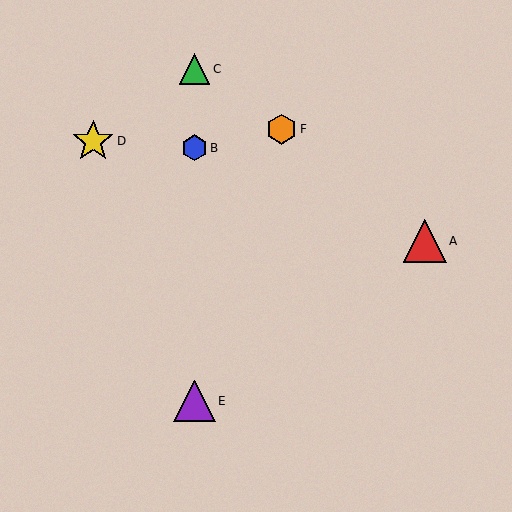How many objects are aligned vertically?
3 objects (B, C, E) are aligned vertically.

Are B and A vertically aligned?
No, B is at x≈194 and A is at x≈425.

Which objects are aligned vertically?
Objects B, C, E are aligned vertically.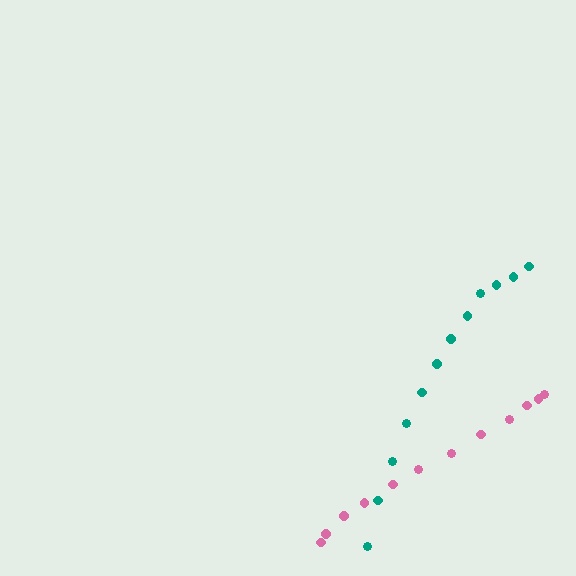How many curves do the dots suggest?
There are 2 distinct paths.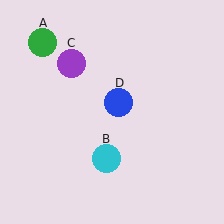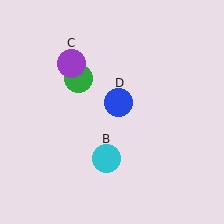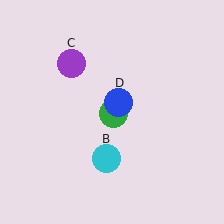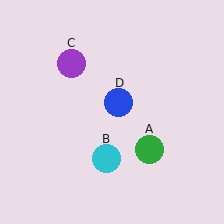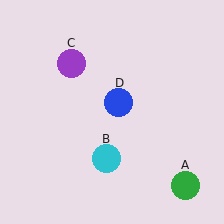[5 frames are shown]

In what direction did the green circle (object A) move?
The green circle (object A) moved down and to the right.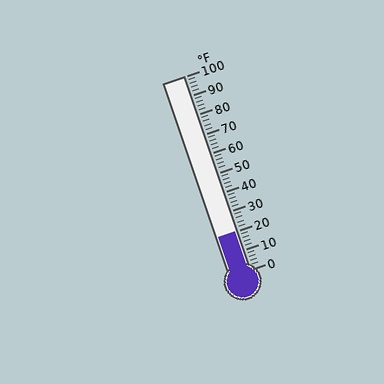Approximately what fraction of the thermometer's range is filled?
The thermometer is filled to approximately 20% of its range.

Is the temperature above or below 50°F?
The temperature is below 50°F.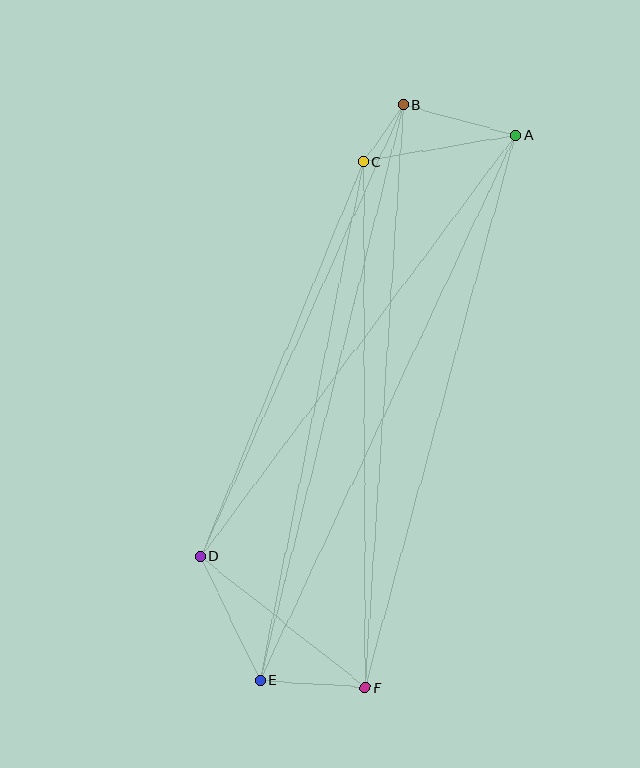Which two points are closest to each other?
Points B and C are closest to each other.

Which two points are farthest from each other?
Points A and E are farthest from each other.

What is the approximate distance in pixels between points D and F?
The distance between D and F is approximately 211 pixels.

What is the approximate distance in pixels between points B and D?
The distance between B and D is approximately 495 pixels.